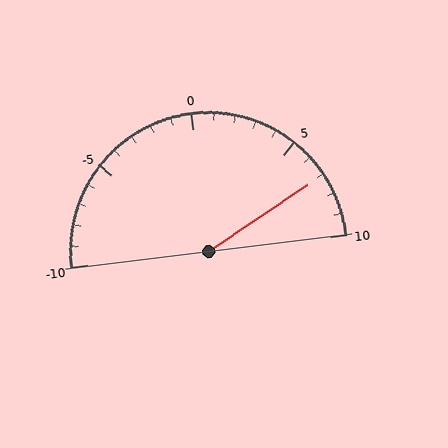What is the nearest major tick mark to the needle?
The nearest major tick mark is 5.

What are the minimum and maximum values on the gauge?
The gauge ranges from -10 to 10.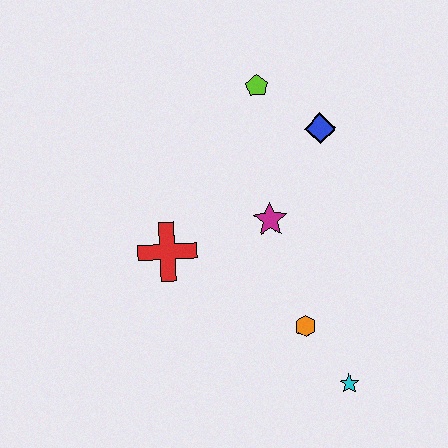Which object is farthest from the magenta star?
The cyan star is farthest from the magenta star.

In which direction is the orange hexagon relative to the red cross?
The orange hexagon is to the right of the red cross.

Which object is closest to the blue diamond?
The lime pentagon is closest to the blue diamond.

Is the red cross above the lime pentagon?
No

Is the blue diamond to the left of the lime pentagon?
No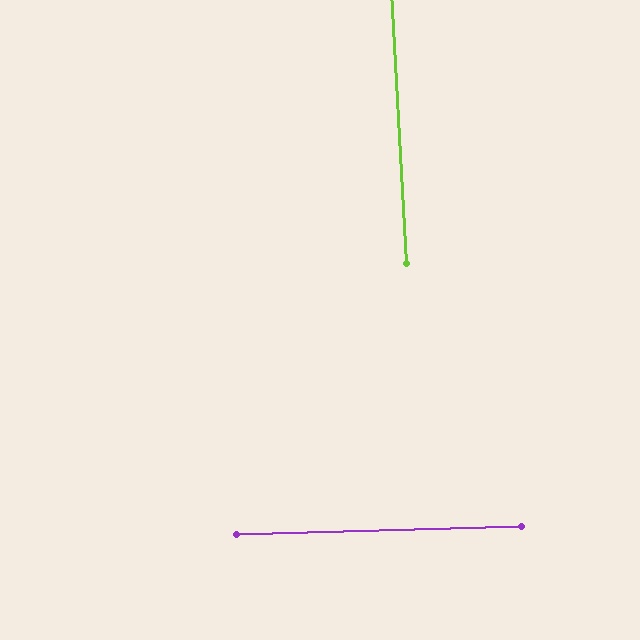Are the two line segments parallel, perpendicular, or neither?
Perpendicular — they meet at approximately 89°.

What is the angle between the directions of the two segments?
Approximately 89 degrees.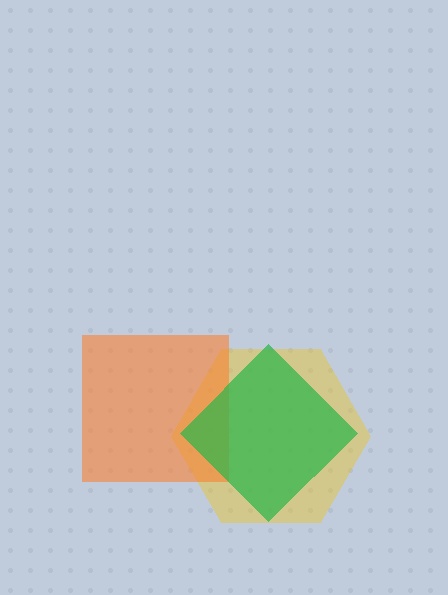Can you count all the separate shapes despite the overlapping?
Yes, there are 3 separate shapes.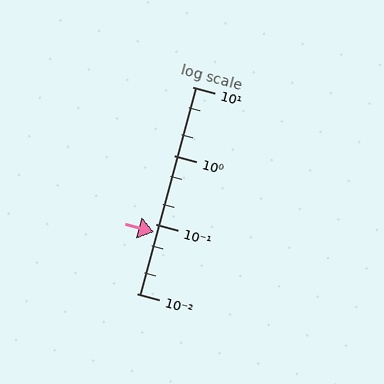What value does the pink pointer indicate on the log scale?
The pointer indicates approximately 0.078.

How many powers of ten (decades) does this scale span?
The scale spans 3 decades, from 0.01 to 10.